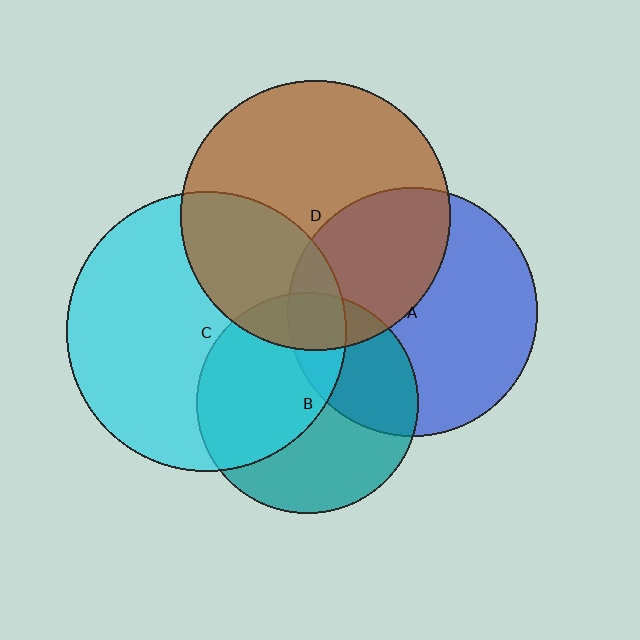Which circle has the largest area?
Circle C (cyan).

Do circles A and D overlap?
Yes.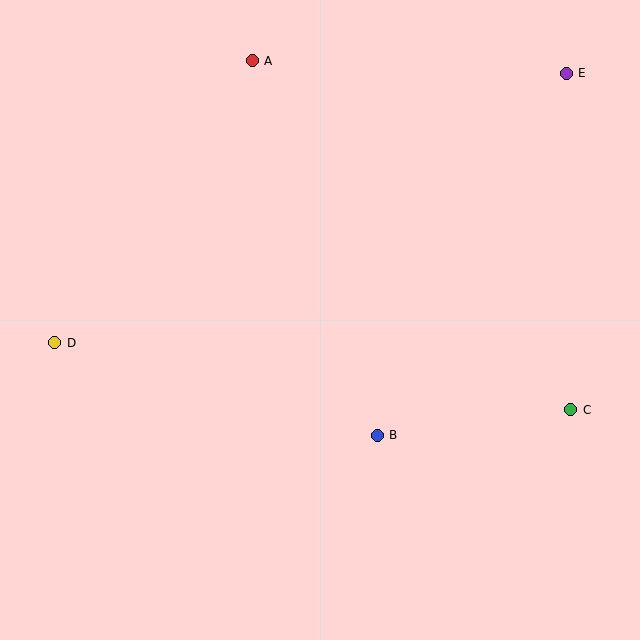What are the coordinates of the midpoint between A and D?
The midpoint between A and D is at (153, 202).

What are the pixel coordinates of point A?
Point A is at (252, 61).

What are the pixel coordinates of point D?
Point D is at (55, 343).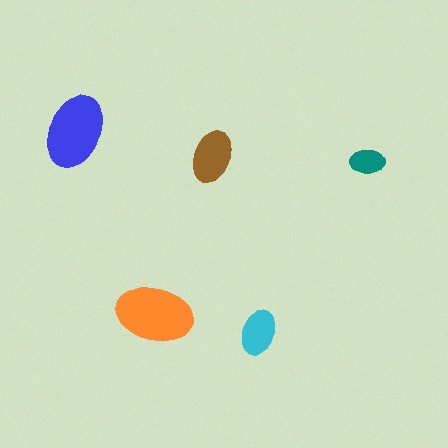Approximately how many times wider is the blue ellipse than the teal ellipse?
About 2 times wider.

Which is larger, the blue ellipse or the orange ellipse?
The orange one.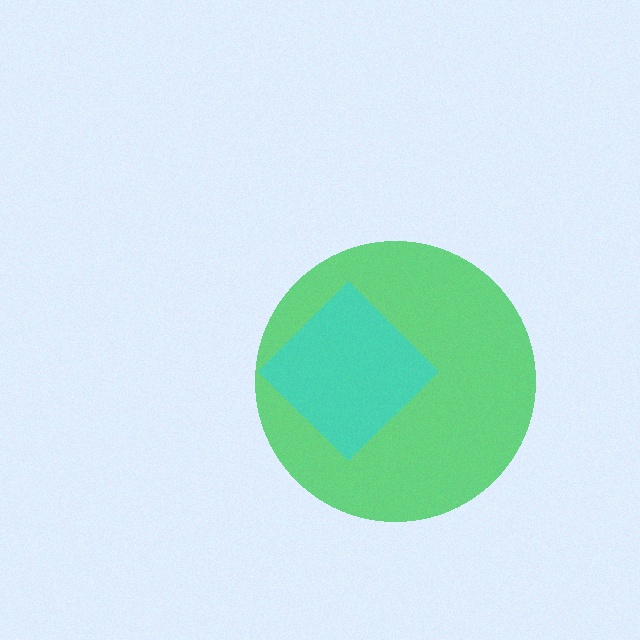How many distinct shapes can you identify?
There are 2 distinct shapes: a green circle, a cyan diamond.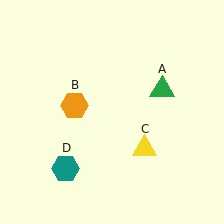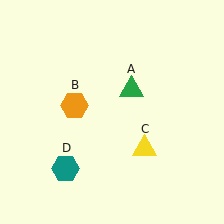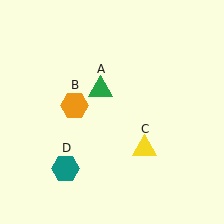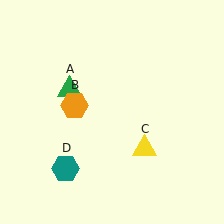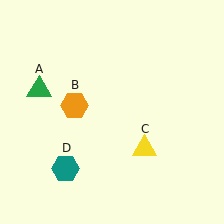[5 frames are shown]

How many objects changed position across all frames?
1 object changed position: green triangle (object A).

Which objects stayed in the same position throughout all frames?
Orange hexagon (object B) and yellow triangle (object C) and teal hexagon (object D) remained stationary.